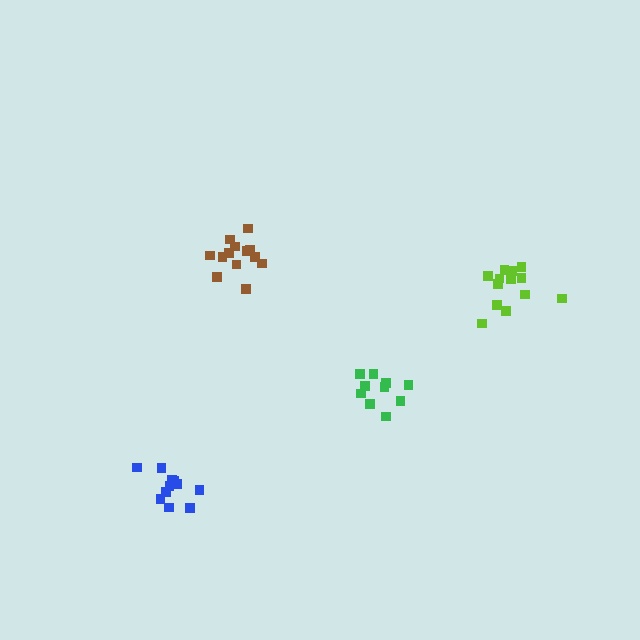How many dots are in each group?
Group 1: 13 dots, Group 2: 11 dots, Group 3: 10 dots, Group 4: 13 dots (47 total).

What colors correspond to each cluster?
The clusters are colored: brown, blue, green, lime.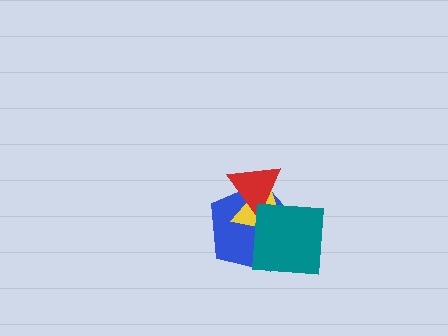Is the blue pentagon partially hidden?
Yes, it is partially covered by another shape.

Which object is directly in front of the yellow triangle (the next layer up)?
The red triangle is directly in front of the yellow triangle.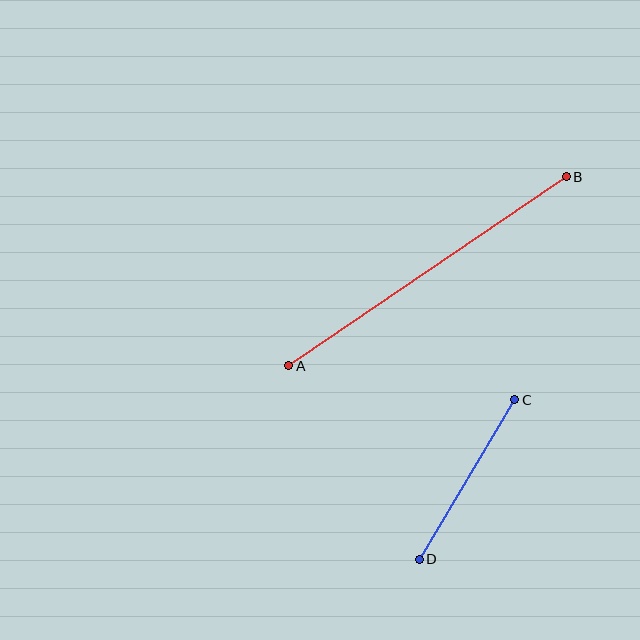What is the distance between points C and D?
The distance is approximately 186 pixels.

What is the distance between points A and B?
The distance is approximately 336 pixels.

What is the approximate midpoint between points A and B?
The midpoint is at approximately (428, 271) pixels.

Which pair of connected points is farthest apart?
Points A and B are farthest apart.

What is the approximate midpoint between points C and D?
The midpoint is at approximately (467, 480) pixels.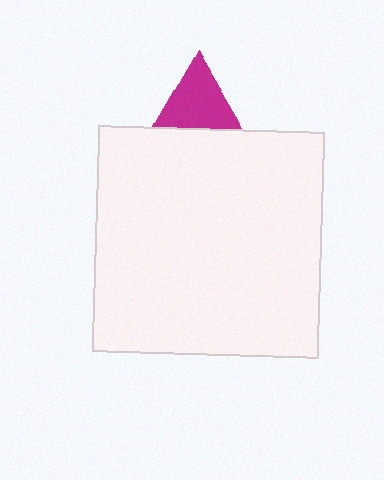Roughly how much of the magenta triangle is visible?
About half of it is visible (roughly 47%).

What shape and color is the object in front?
The object in front is a white square.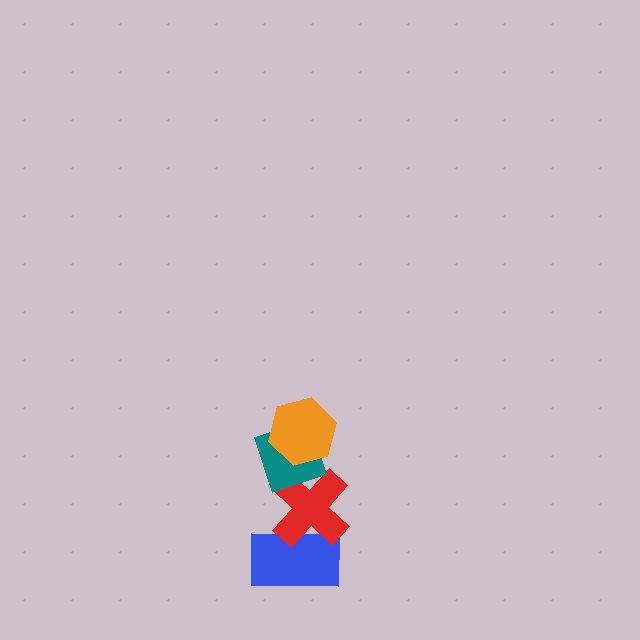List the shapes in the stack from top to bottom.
From top to bottom: the orange hexagon, the teal diamond, the red cross, the blue rectangle.